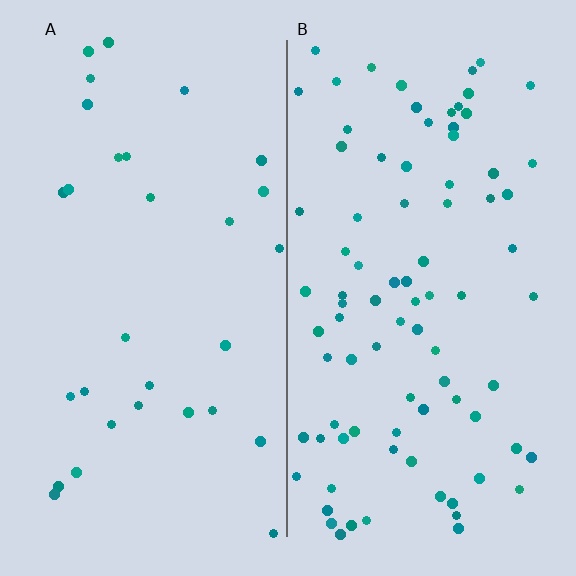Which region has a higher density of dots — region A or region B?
B (the right).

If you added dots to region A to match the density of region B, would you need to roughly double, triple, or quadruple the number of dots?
Approximately triple.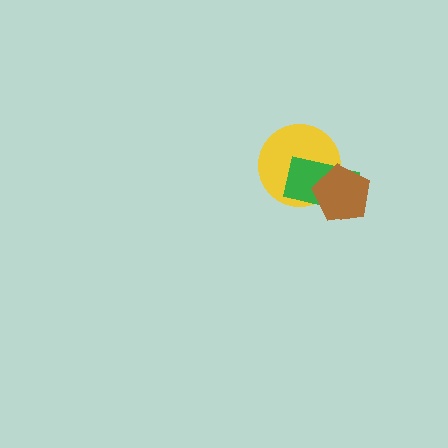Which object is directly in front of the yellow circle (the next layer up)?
The green rectangle is directly in front of the yellow circle.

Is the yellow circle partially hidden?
Yes, it is partially covered by another shape.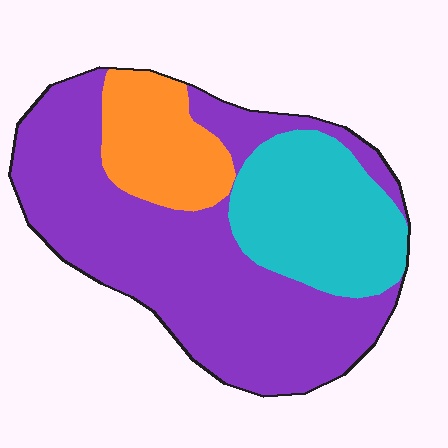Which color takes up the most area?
Purple, at roughly 60%.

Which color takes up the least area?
Orange, at roughly 15%.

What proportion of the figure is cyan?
Cyan takes up about one quarter (1/4) of the figure.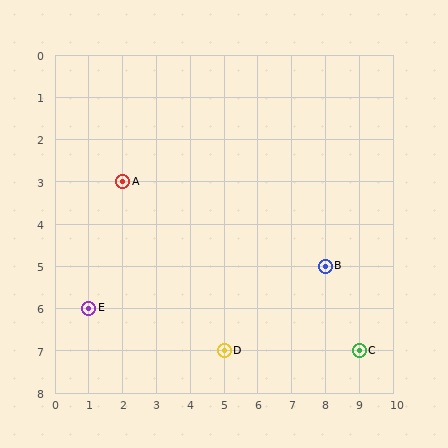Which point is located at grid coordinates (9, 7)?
Point C is at (9, 7).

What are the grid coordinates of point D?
Point D is at grid coordinates (5, 7).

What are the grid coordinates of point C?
Point C is at grid coordinates (9, 7).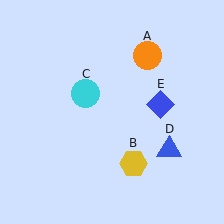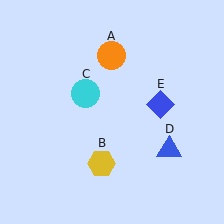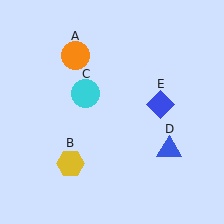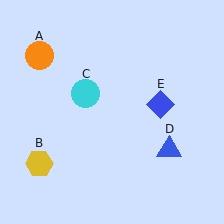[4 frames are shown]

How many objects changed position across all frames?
2 objects changed position: orange circle (object A), yellow hexagon (object B).